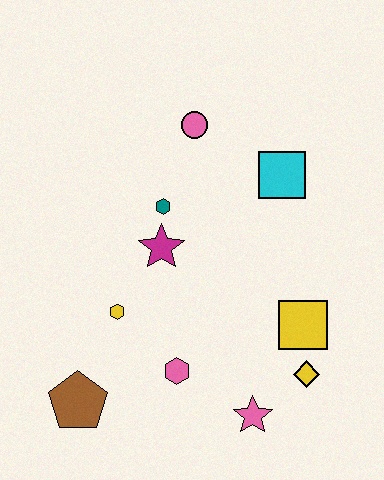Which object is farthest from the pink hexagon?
The pink circle is farthest from the pink hexagon.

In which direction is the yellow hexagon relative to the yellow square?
The yellow hexagon is to the left of the yellow square.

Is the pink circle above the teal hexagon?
Yes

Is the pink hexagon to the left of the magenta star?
No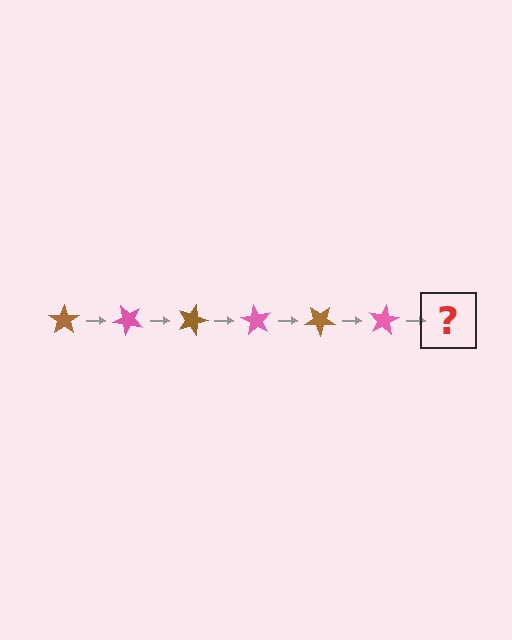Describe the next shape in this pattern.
It should be a brown star, rotated 270 degrees from the start.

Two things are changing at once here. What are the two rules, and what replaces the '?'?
The two rules are that it rotates 45 degrees each step and the color cycles through brown and pink. The '?' should be a brown star, rotated 270 degrees from the start.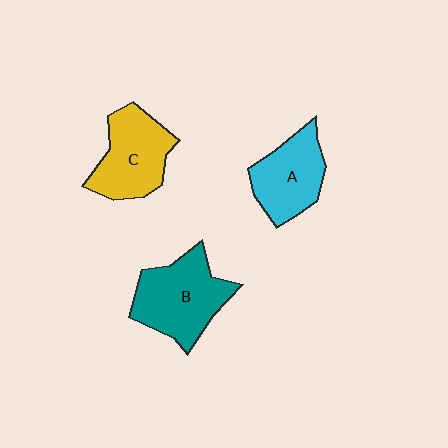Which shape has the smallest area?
Shape A (cyan).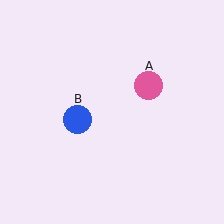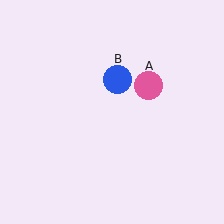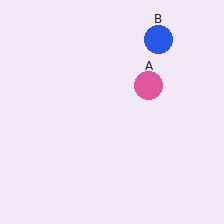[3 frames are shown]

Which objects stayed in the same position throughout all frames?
Pink circle (object A) remained stationary.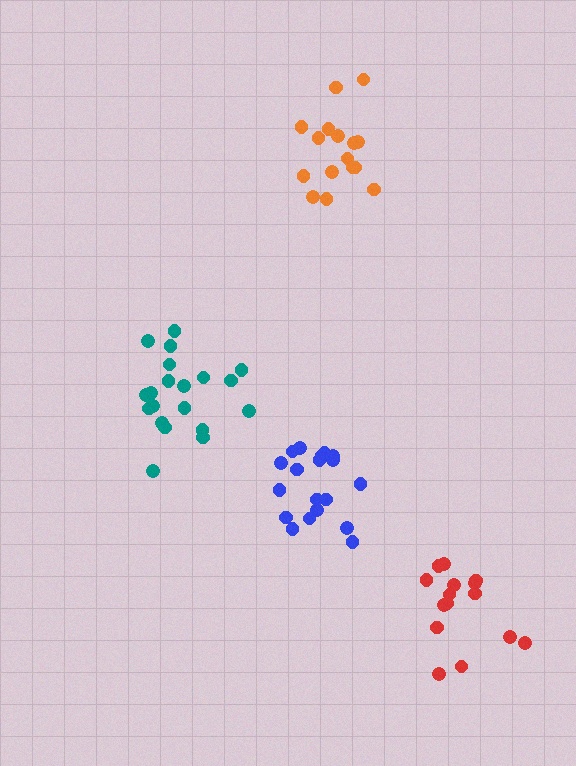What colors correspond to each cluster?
The clusters are colored: blue, teal, orange, red.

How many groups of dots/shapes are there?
There are 4 groups.